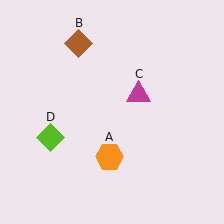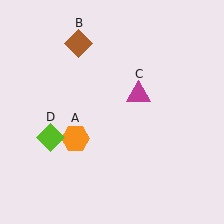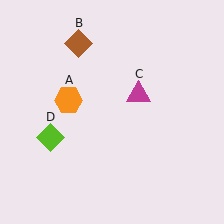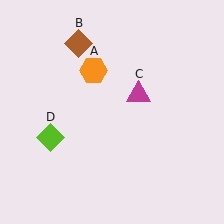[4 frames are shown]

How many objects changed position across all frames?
1 object changed position: orange hexagon (object A).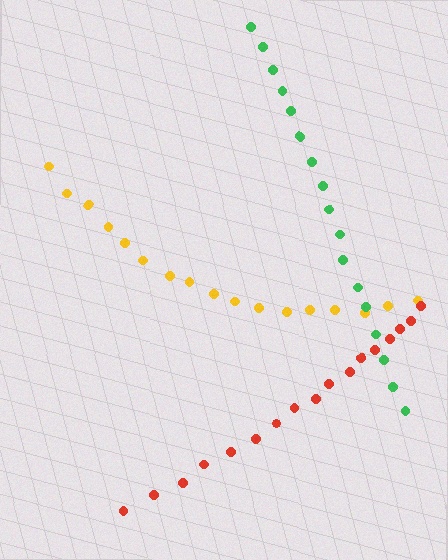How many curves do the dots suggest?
There are 3 distinct paths.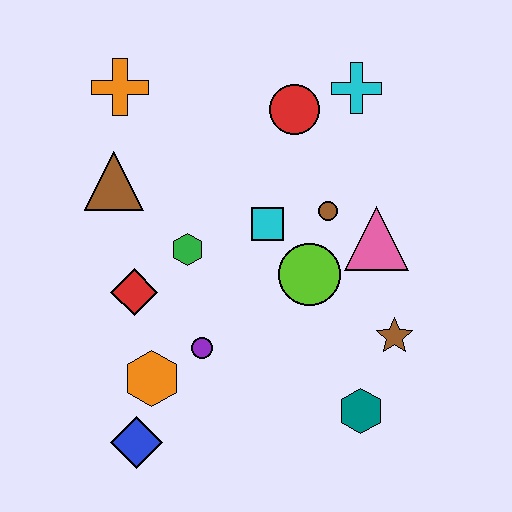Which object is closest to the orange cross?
The brown triangle is closest to the orange cross.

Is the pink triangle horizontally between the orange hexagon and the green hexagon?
No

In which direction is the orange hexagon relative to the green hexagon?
The orange hexagon is below the green hexagon.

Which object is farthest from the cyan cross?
The blue diamond is farthest from the cyan cross.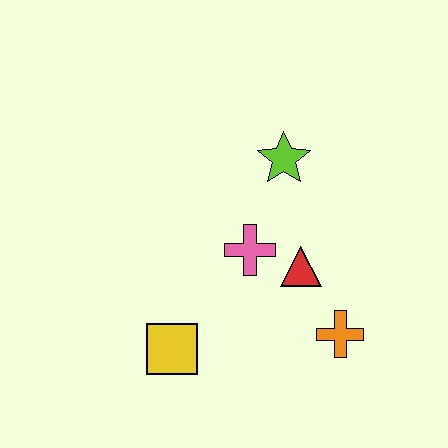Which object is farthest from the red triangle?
The yellow square is farthest from the red triangle.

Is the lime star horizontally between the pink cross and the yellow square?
No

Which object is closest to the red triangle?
The pink cross is closest to the red triangle.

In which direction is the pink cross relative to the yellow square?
The pink cross is above the yellow square.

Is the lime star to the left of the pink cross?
No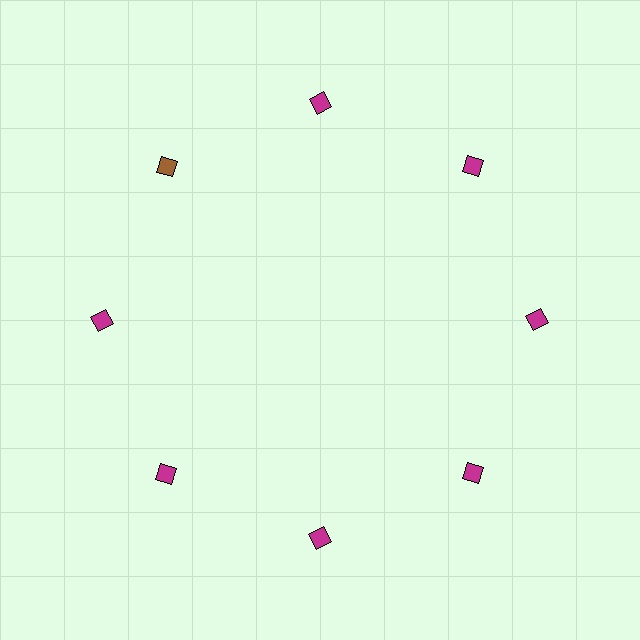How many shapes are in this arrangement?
There are 8 shapes arranged in a ring pattern.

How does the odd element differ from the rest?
It has a different color: brown instead of magenta.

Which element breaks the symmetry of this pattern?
The brown square at roughly the 10 o'clock position breaks the symmetry. All other shapes are magenta squares.